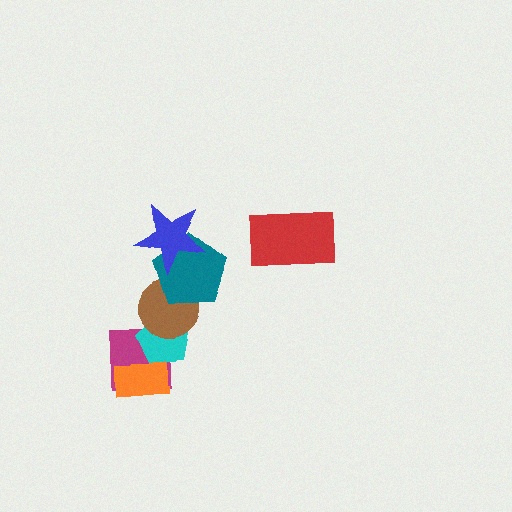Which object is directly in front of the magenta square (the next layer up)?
The cyan pentagon is directly in front of the magenta square.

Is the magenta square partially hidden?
Yes, it is partially covered by another shape.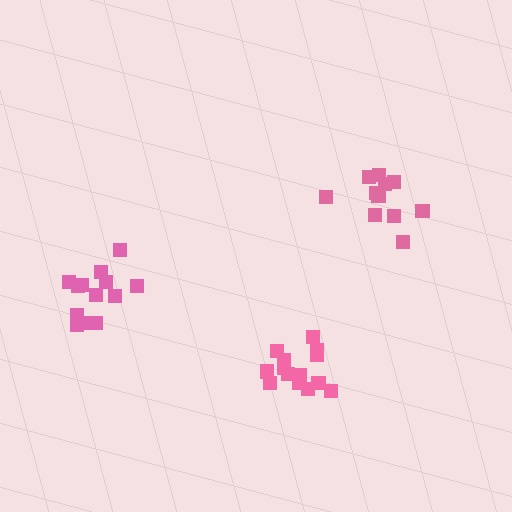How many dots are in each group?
Group 1: 15 dots, Group 2: 11 dots, Group 3: 13 dots (39 total).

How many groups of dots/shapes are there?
There are 3 groups.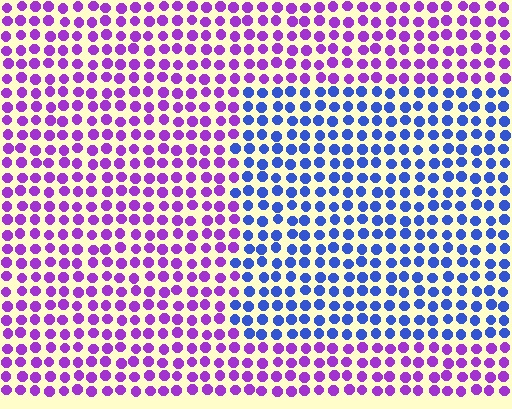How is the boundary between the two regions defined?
The boundary is defined purely by a slight shift in hue (about 55 degrees). Spacing, size, and orientation are identical on both sides.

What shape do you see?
I see a rectangle.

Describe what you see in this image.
The image is filled with small purple elements in a uniform arrangement. A rectangle-shaped region is visible where the elements are tinted to a slightly different hue, forming a subtle color boundary.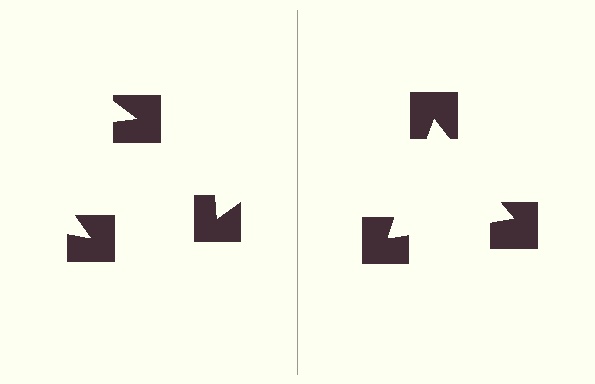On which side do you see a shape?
An illusory triangle appears on the right side. On the left side the wedge cuts are rotated, so no coherent shape forms.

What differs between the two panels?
The notched squares are positioned identically on both sides; only the wedge orientations differ. On the right they align to a triangle; on the left they are misaligned.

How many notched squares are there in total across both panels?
6 — 3 on each side.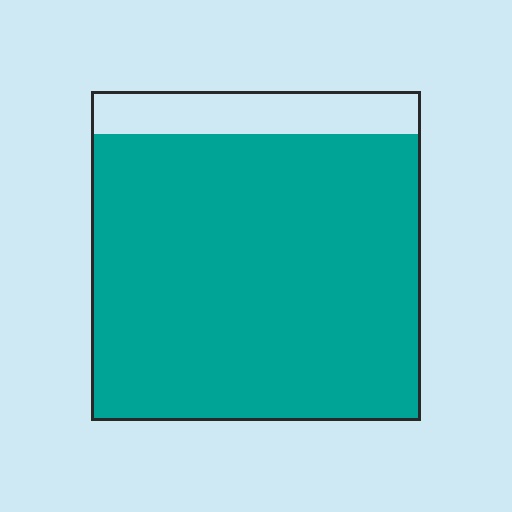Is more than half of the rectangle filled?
Yes.